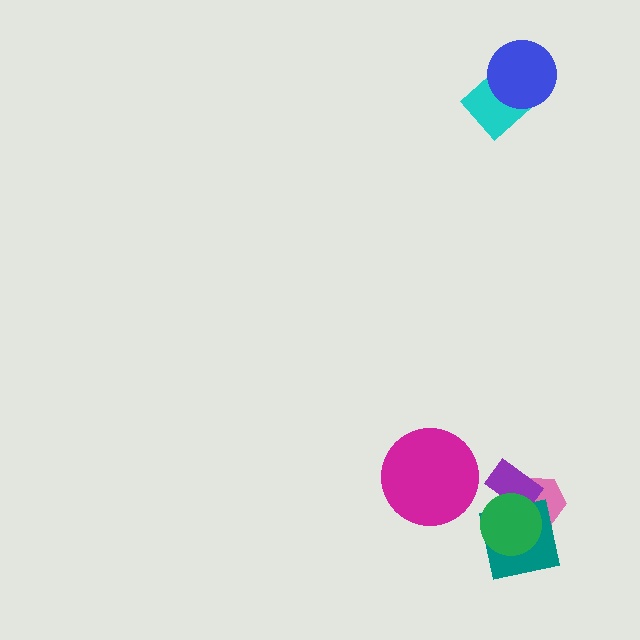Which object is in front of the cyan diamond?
The blue circle is in front of the cyan diamond.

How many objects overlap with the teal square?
3 objects overlap with the teal square.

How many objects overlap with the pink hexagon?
3 objects overlap with the pink hexagon.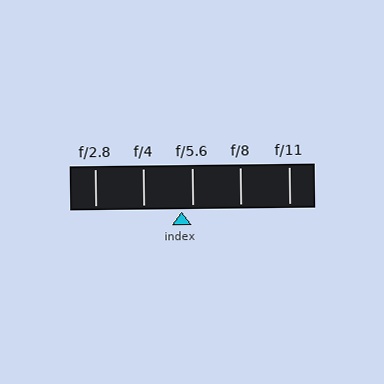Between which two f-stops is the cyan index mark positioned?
The index mark is between f/4 and f/5.6.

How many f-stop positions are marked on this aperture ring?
There are 5 f-stop positions marked.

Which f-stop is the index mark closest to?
The index mark is closest to f/5.6.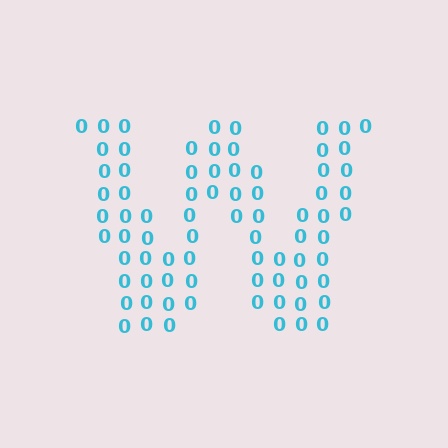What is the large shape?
The large shape is the letter W.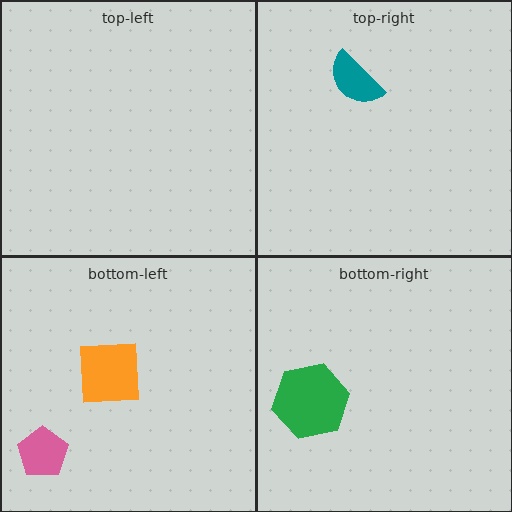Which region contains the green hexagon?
The bottom-right region.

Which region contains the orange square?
The bottom-left region.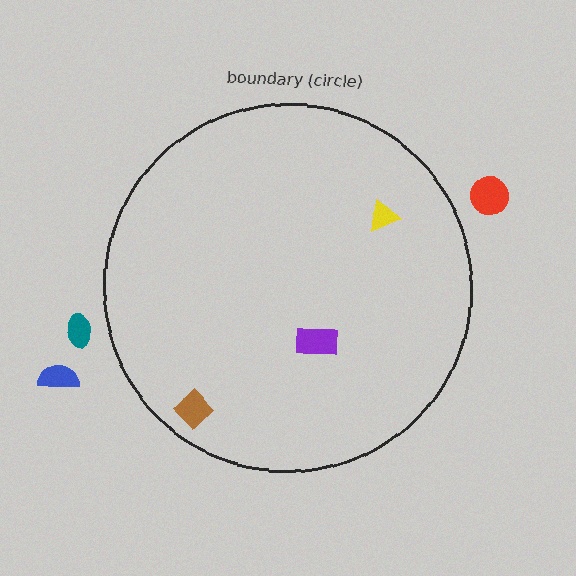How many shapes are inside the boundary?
3 inside, 3 outside.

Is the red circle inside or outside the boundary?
Outside.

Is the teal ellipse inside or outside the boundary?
Outside.